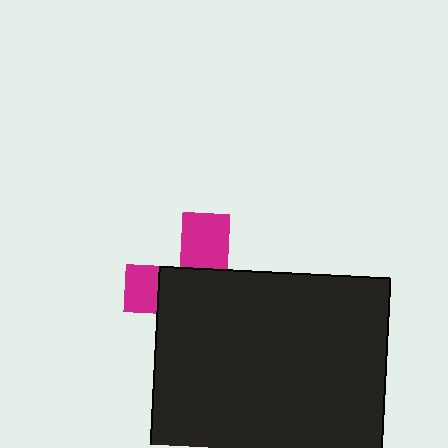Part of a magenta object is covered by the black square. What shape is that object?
It is a cross.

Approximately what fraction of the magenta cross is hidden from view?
Roughly 66% of the magenta cross is hidden behind the black square.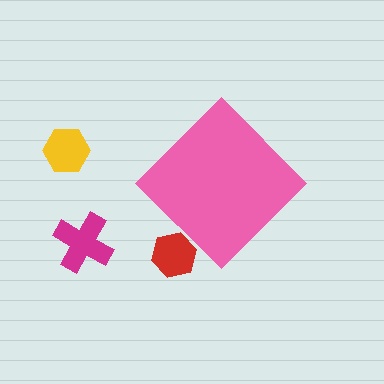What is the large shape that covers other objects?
A pink diamond.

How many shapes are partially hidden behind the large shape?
1 shape is partially hidden.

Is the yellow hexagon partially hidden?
No, the yellow hexagon is fully visible.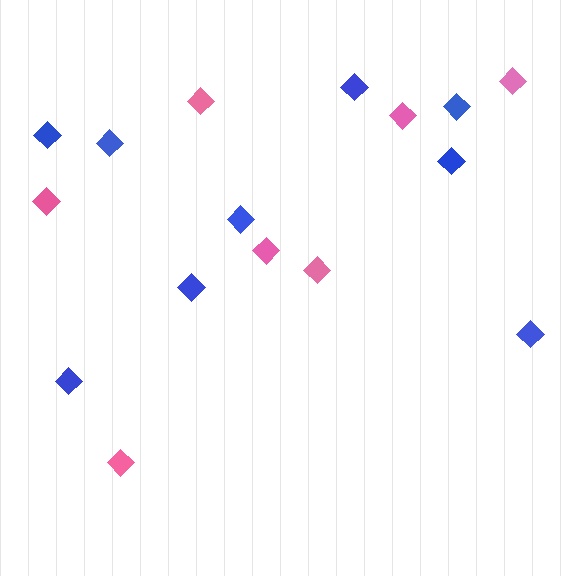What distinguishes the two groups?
There are 2 groups: one group of blue diamonds (9) and one group of pink diamonds (7).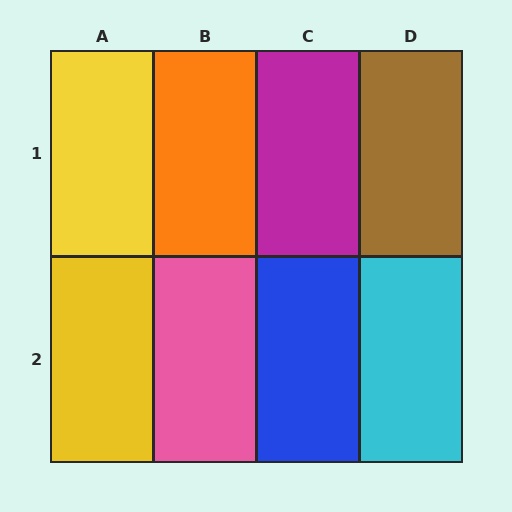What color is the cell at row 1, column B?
Orange.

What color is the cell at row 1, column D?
Brown.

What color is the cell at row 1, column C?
Magenta.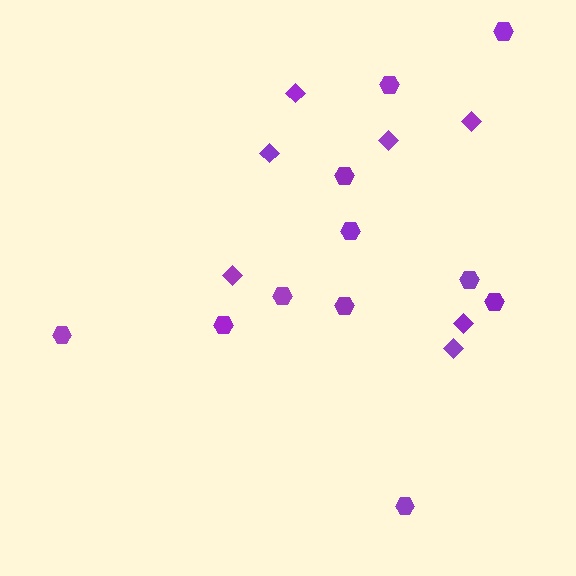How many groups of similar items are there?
There are 2 groups: one group of hexagons (11) and one group of diamonds (7).